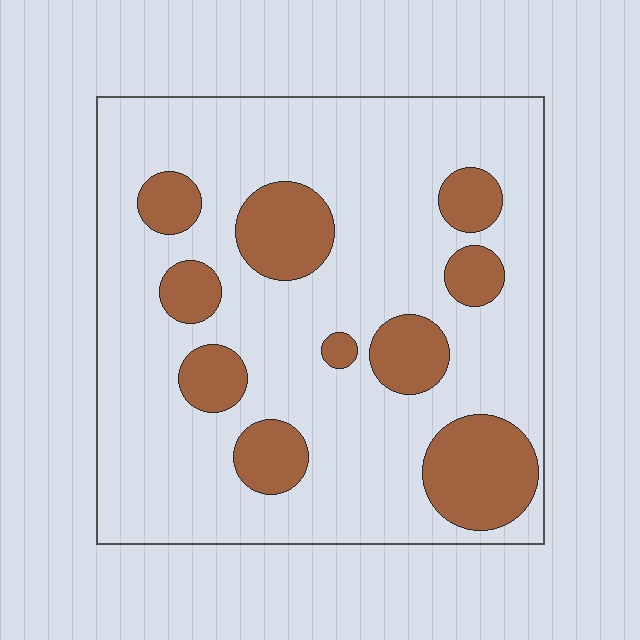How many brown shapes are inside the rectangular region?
10.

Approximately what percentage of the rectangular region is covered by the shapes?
Approximately 25%.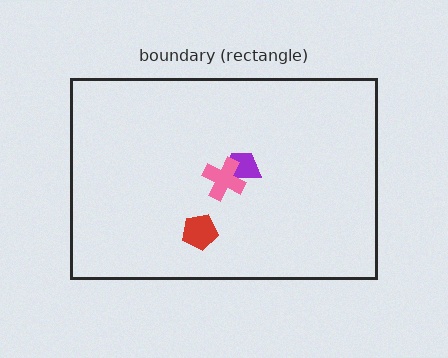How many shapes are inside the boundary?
3 inside, 0 outside.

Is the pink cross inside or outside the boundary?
Inside.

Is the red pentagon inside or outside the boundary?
Inside.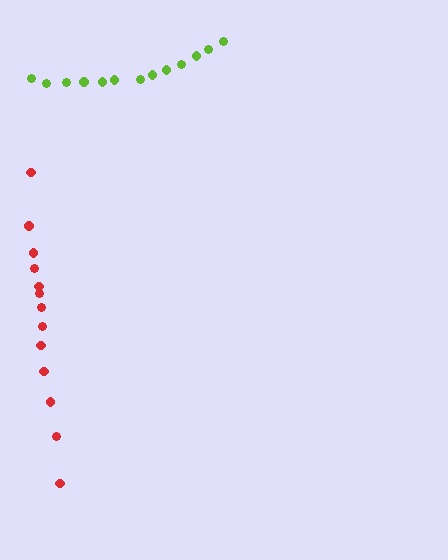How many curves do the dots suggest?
There are 2 distinct paths.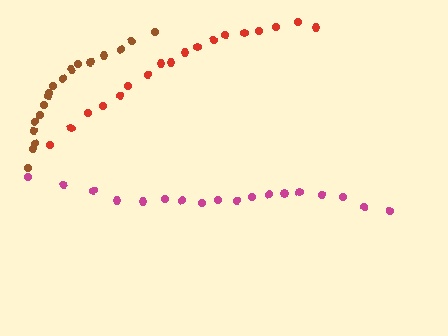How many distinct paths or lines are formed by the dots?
There are 3 distinct paths.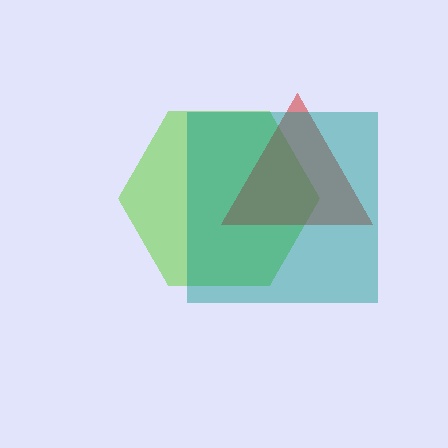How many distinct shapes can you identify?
There are 3 distinct shapes: a lime hexagon, a red triangle, a teal square.